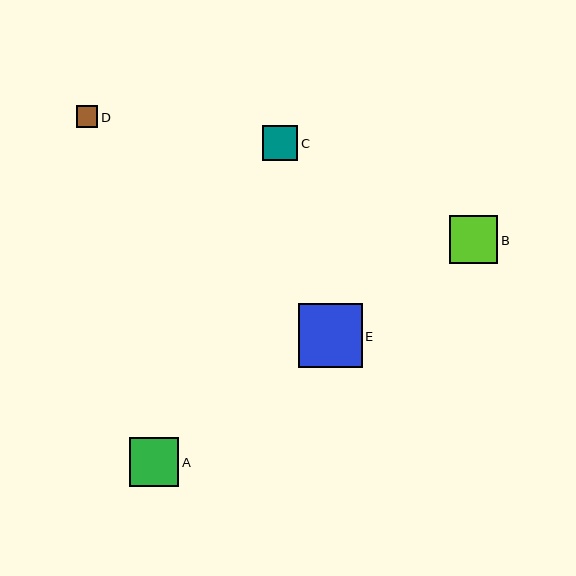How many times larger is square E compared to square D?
Square E is approximately 3.0 times the size of square D.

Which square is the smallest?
Square D is the smallest with a size of approximately 22 pixels.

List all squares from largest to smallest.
From largest to smallest: E, A, B, C, D.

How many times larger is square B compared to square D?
Square B is approximately 2.2 times the size of square D.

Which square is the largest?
Square E is the largest with a size of approximately 64 pixels.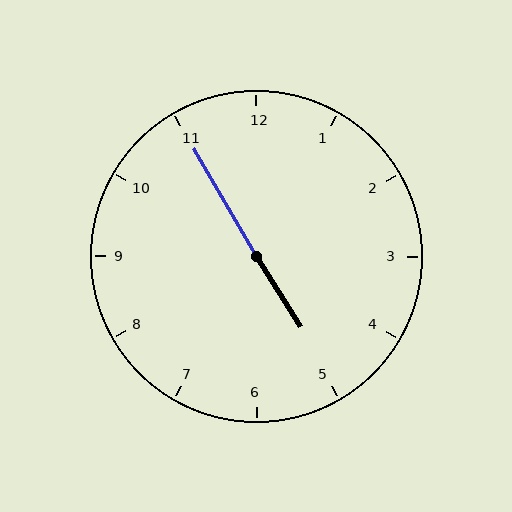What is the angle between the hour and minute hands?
Approximately 178 degrees.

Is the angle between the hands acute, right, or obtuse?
It is obtuse.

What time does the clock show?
4:55.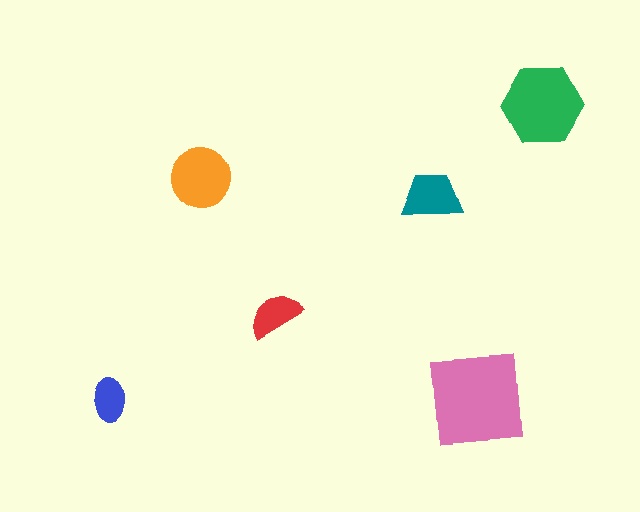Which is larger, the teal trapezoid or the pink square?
The pink square.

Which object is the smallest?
The blue ellipse.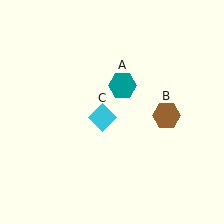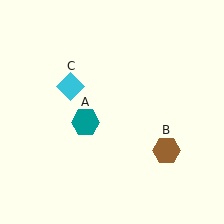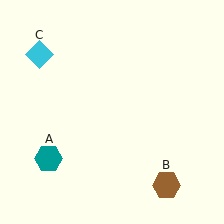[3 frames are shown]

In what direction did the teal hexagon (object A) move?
The teal hexagon (object A) moved down and to the left.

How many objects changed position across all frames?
3 objects changed position: teal hexagon (object A), brown hexagon (object B), cyan diamond (object C).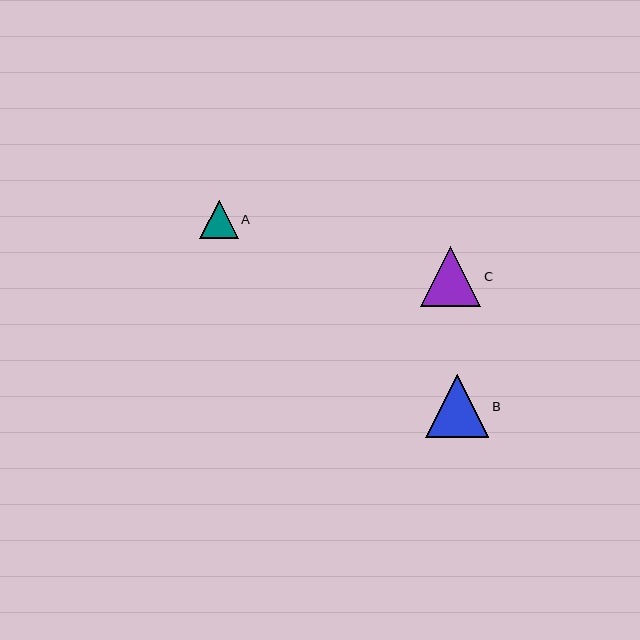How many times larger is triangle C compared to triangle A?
Triangle C is approximately 1.6 times the size of triangle A.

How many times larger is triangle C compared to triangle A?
Triangle C is approximately 1.6 times the size of triangle A.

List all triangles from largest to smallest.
From largest to smallest: B, C, A.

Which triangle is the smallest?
Triangle A is the smallest with a size of approximately 39 pixels.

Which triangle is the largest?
Triangle B is the largest with a size of approximately 63 pixels.